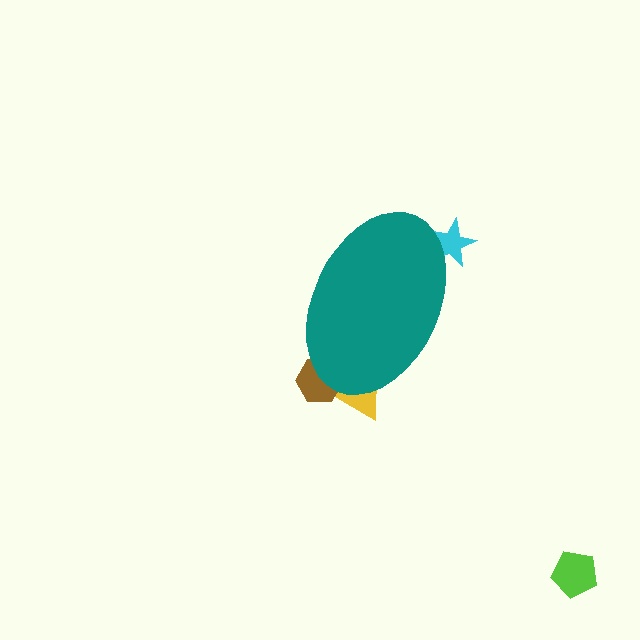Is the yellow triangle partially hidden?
Yes, the yellow triangle is partially hidden behind the teal ellipse.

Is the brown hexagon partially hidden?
Yes, the brown hexagon is partially hidden behind the teal ellipse.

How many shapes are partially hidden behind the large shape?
3 shapes are partially hidden.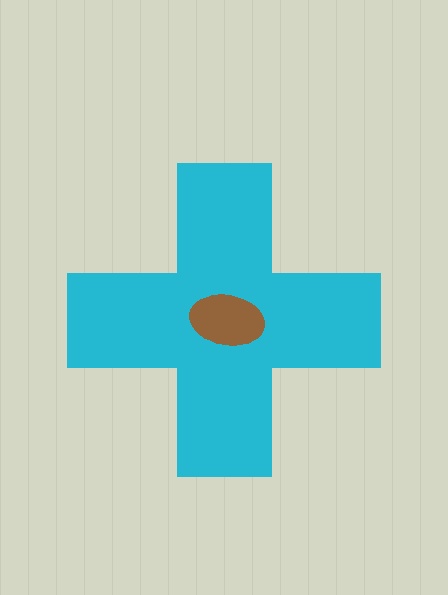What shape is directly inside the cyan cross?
The brown ellipse.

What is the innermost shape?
The brown ellipse.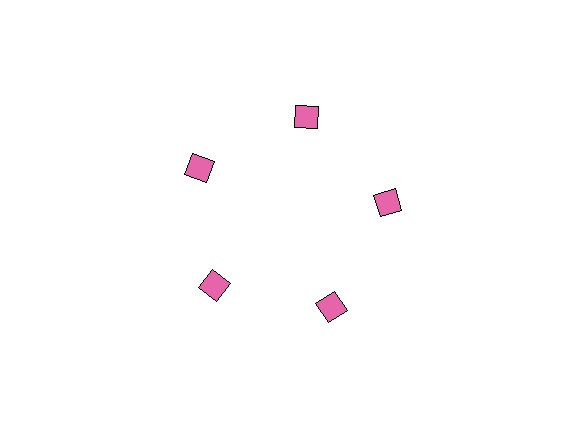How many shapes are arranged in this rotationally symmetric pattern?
There are 5 shapes, arranged in 5 groups of 1.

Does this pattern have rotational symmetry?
Yes, this pattern has 5-fold rotational symmetry. It looks the same after rotating 72 degrees around the center.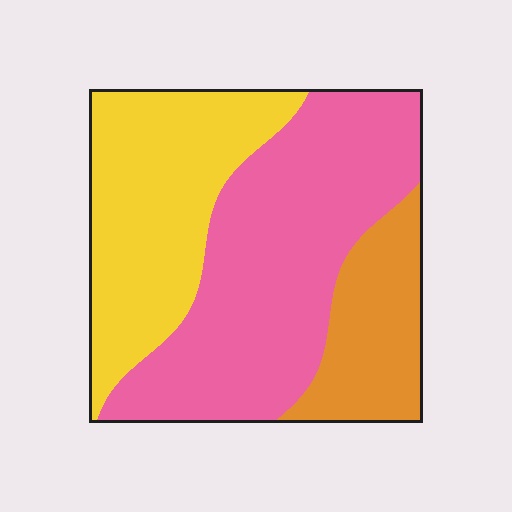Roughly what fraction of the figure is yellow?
Yellow covers 34% of the figure.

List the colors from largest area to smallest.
From largest to smallest: pink, yellow, orange.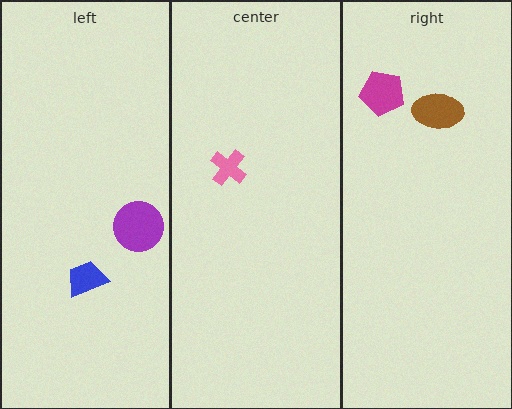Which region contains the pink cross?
The center region.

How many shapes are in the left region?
2.